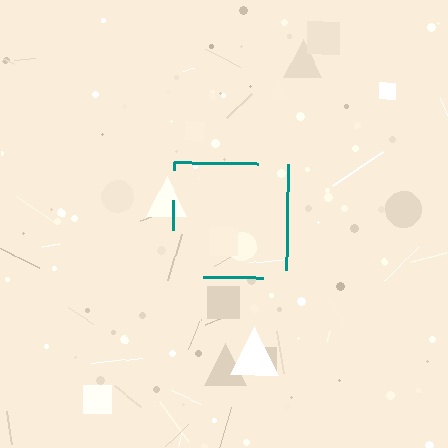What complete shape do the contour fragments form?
The contour fragments form a square.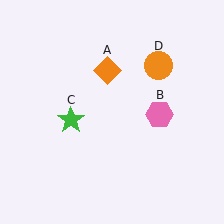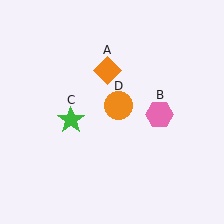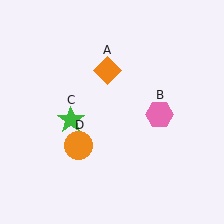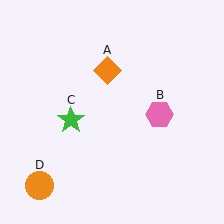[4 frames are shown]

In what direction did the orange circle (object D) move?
The orange circle (object D) moved down and to the left.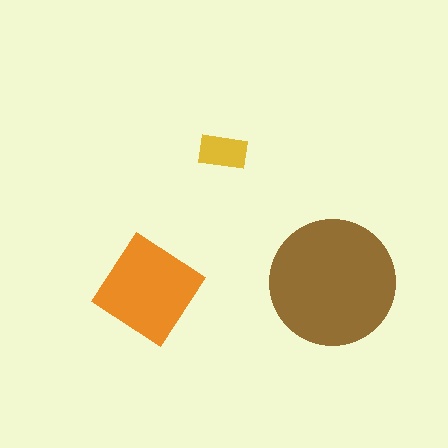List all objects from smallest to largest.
The yellow rectangle, the orange diamond, the brown circle.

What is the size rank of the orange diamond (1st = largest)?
2nd.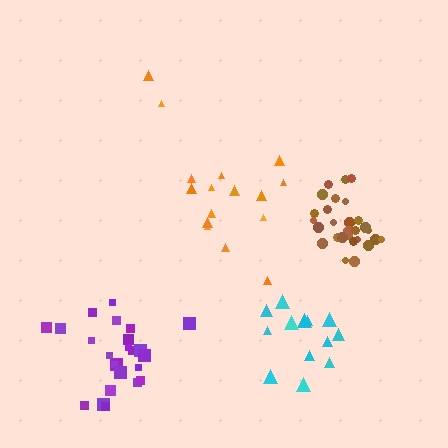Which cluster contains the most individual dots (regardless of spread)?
Brown (28).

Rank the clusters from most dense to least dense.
brown, purple, cyan, orange.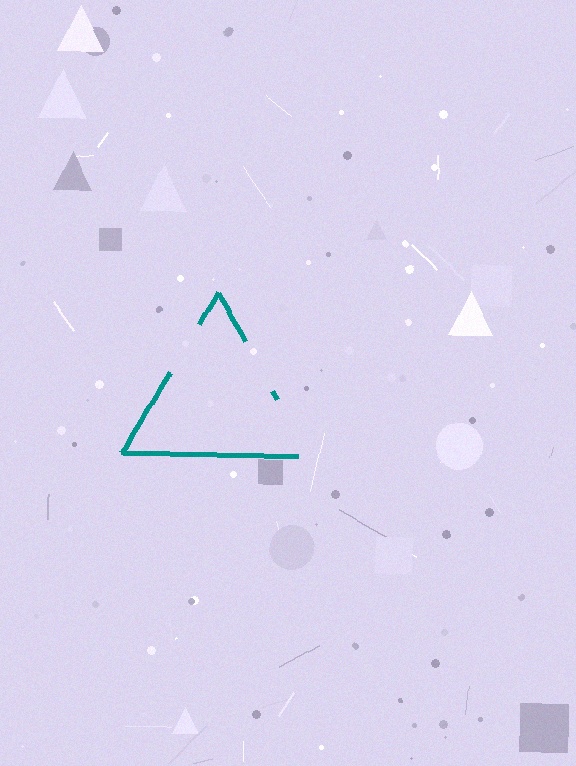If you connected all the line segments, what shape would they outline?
They would outline a triangle.